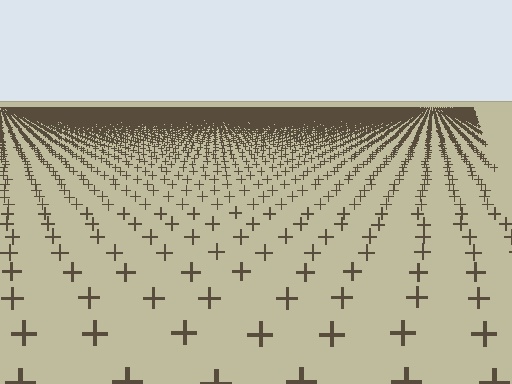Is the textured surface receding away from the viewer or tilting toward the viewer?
The surface is receding away from the viewer. Texture elements get smaller and denser toward the top.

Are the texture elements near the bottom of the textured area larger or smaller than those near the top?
Larger. Near the bottom, elements are closer to the viewer and appear at a bigger on-screen size.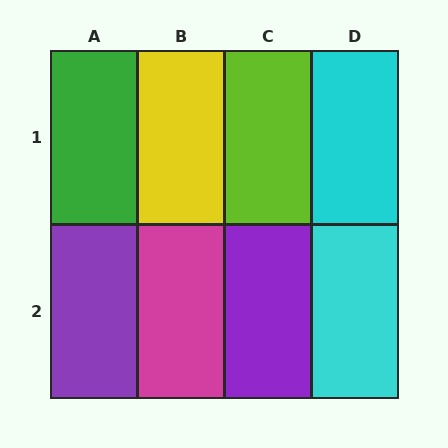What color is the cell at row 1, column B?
Yellow.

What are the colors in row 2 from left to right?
Purple, magenta, purple, cyan.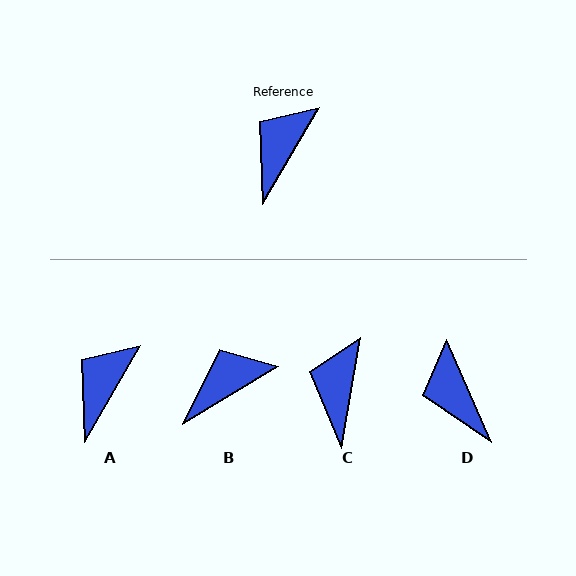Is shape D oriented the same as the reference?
No, it is off by about 53 degrees.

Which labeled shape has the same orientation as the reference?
A.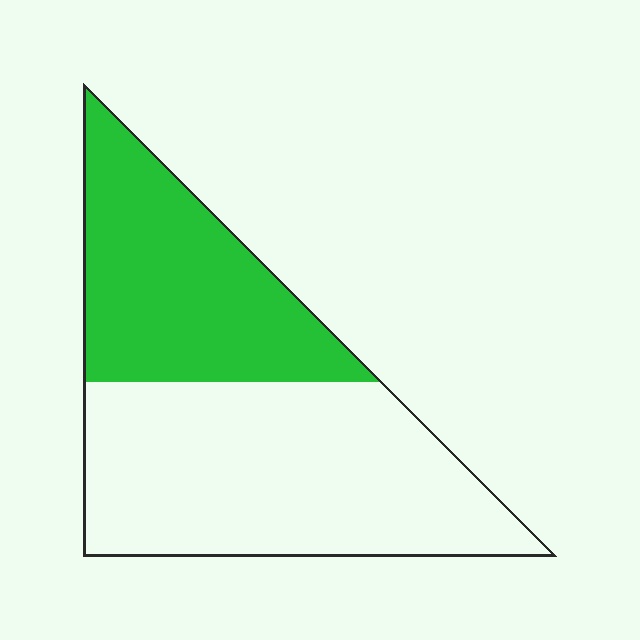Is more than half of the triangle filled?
No.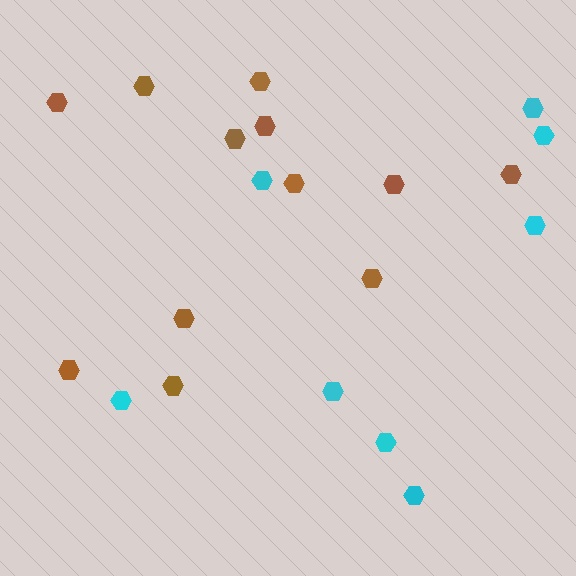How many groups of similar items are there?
There are 2 groups: one group of cyan hexagons (8) and one group of brown hexagons (12).